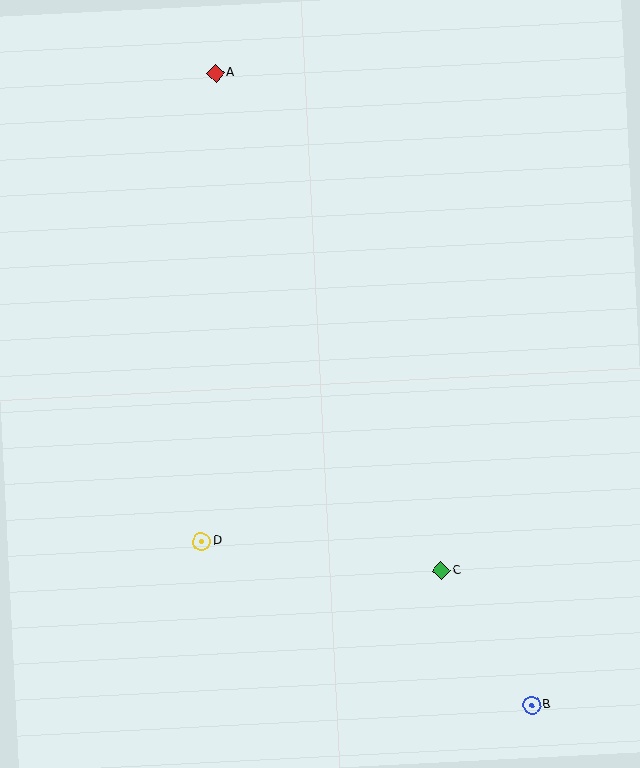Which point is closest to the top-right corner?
Point A is closest to the top-right corner.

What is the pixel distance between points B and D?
The distance between B and D is 368 pixels.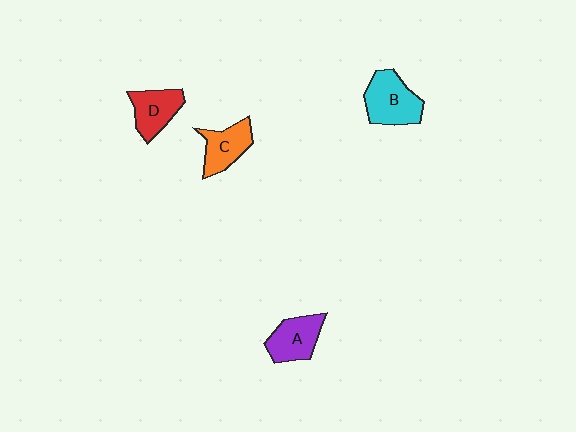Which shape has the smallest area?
Shape C (orange).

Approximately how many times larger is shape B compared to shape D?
Approximately 1.3 times.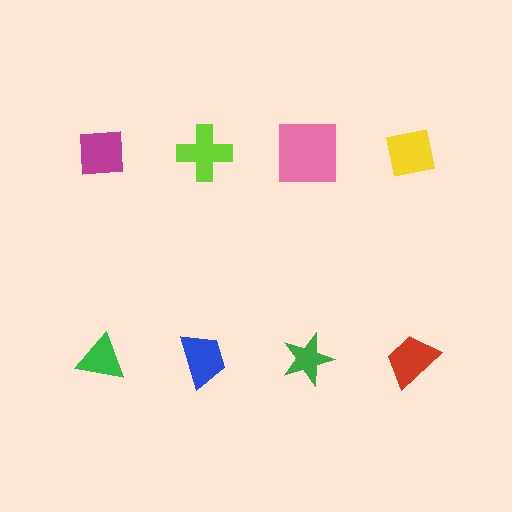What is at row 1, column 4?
A yellow square.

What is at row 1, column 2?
A lime cross.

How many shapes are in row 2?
4 shapes.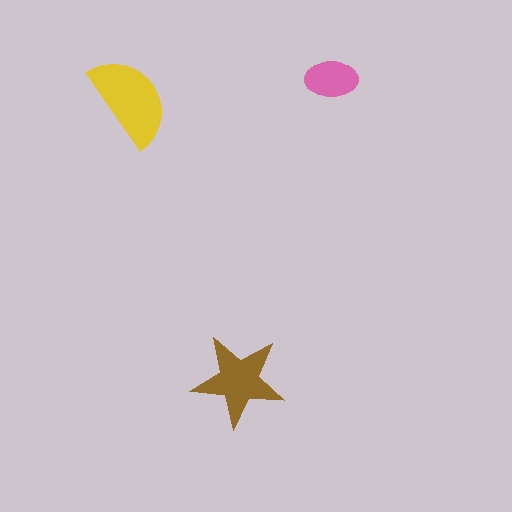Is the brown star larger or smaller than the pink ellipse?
Larger.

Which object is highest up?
The pink ellipse is topmost.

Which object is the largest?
The yellow semicircle.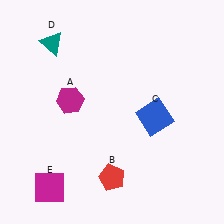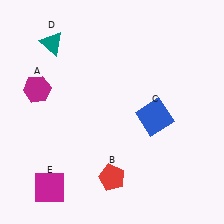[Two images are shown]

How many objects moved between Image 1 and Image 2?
1 object moved between the two images.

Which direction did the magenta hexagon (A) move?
The magenta hexagon (A) moved left.